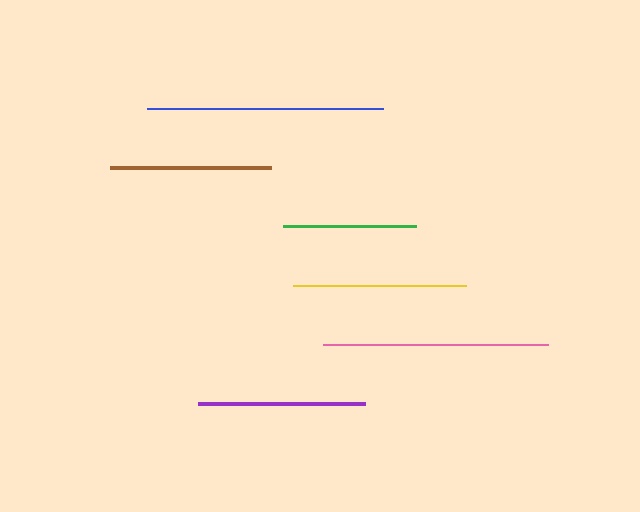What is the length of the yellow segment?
The yellow segment is approximately 173 pixels long.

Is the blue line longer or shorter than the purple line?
The blue line is longer than the purple line.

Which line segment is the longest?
The blue line is the longest at approximately 236 pixels.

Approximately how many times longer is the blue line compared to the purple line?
The blue line is approximately 1.4 times the length of the purple line.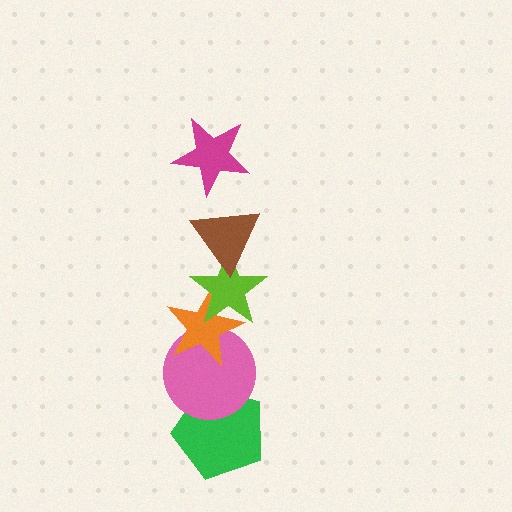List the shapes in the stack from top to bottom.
From top to bottom: the magenta star, the brown triangle, the lime star, the orange star, the pink circle, the green pentagon.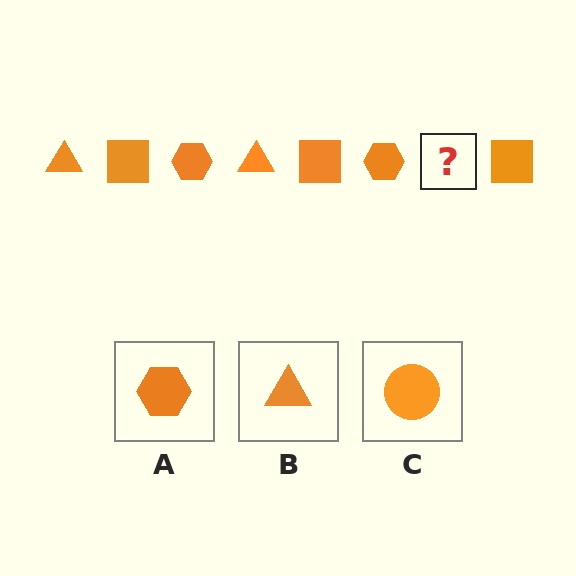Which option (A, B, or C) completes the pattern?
B.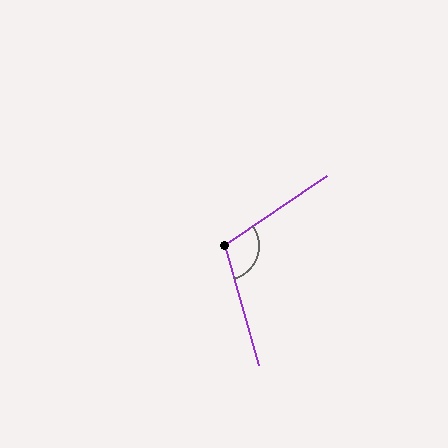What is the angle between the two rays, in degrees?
Approximately 109 degrees.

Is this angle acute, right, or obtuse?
It is obtuse.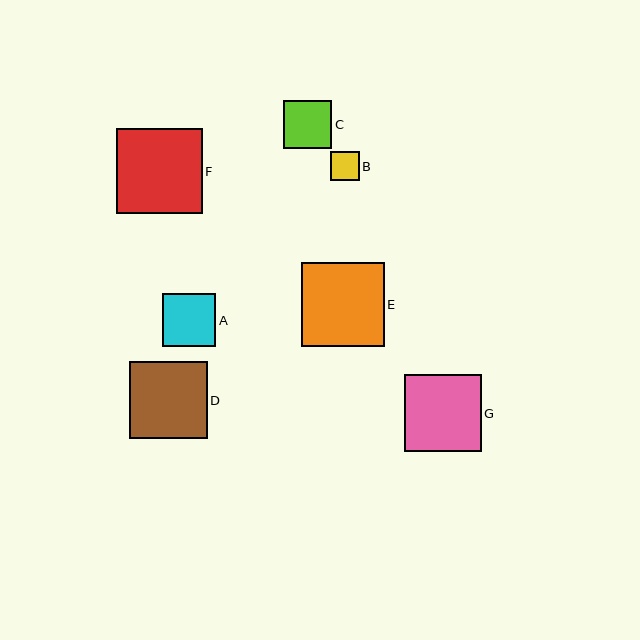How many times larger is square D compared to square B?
Square D is approximately 2.7 times the size of square B.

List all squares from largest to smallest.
From largest to smallest: F, E, D, G, A, C, B.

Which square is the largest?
Square F is the largest with a size of approximately 85 pixels.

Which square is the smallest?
Square B is the smallest with a size of approximately 29 pixels.